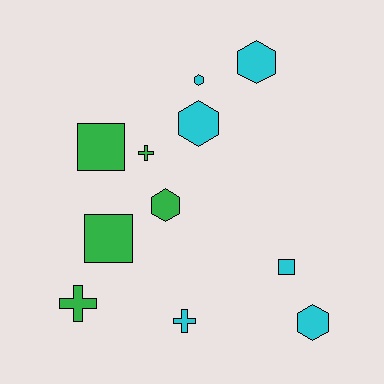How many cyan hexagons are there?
There are 4 cyan hexagons.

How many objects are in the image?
There are 11 objects.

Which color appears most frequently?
Cyan, with 6 objects.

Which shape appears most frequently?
Hexagon, with 5 objects.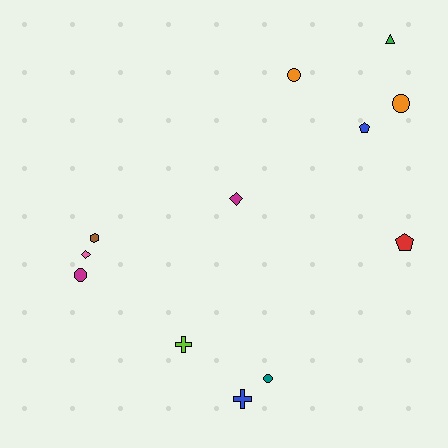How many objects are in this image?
There are 12 objects.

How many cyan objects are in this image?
There are no cyan objects.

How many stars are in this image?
There are no stars.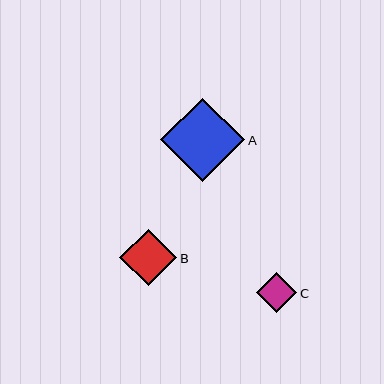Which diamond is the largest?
Diamond A is the largest with a size of approximately 84 pixels.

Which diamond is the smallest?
Diamond C is the smallest with a size of approximately 40 pixels.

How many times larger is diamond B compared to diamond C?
Diamond B is approximately 1.4 times the size of diamond C.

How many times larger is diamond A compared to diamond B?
Diamond A is approximately 1.5 times the size of diamond B.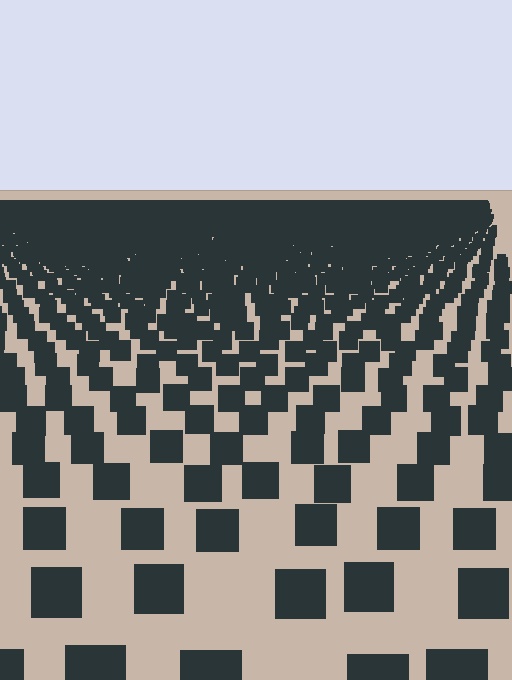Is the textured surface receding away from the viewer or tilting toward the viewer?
The surface is receding away from the viewer. Texture elements get smaller and denser toward the top.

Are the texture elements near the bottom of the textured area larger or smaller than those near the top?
Larger. Near the bottom, elements are closer to the viewer and appear at a bigger on-screen size.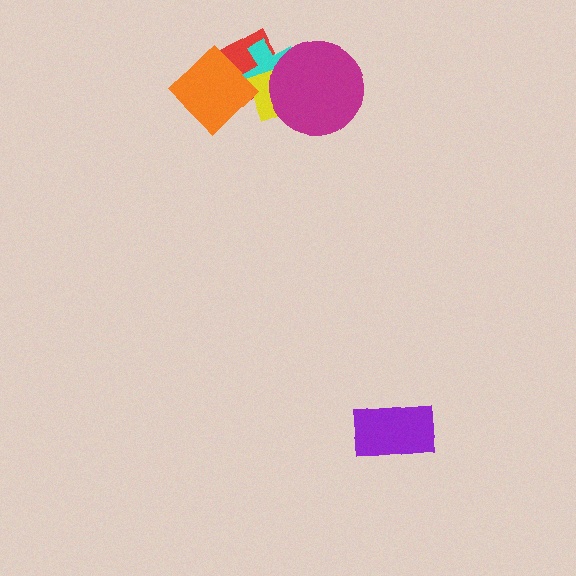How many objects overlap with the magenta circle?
2 objects overlap with the magenta circle.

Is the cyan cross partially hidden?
Yes, it is partially covered by another shape.